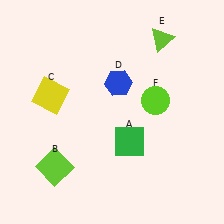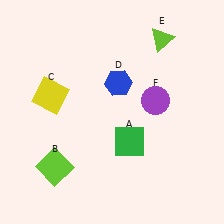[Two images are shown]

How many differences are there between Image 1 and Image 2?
There is 1 difference between the two images.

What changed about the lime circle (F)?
In Image 1, F is lime. In Image 2, it changed to purple.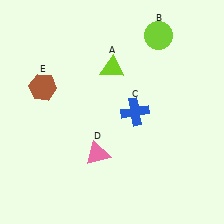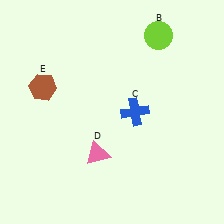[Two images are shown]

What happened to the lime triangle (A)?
The lime triangle (A) was removed in Image 2. It was in the top-right area of Image 1.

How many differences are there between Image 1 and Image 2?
There is 1 difference between the two images.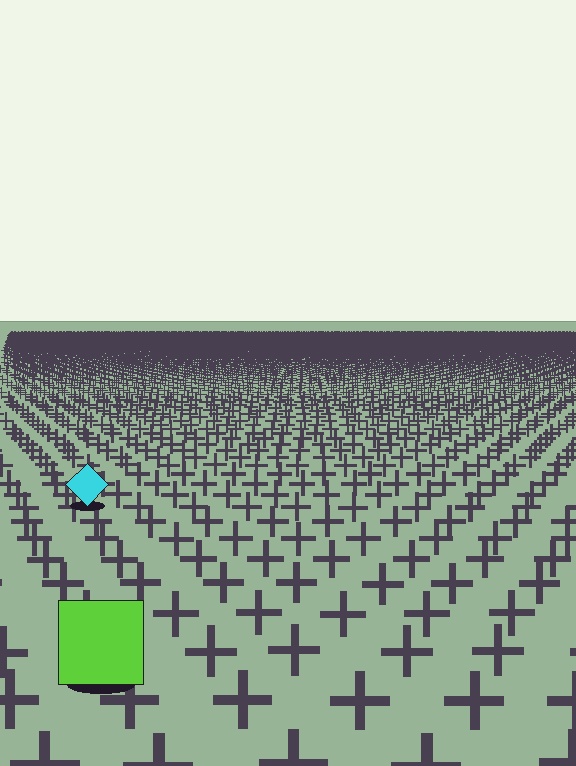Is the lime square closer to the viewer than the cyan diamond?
Yes. The lime square is closer — you can tell from the texture gradient: the ground texture is coarser near it.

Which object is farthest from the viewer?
The cyan diamond is farthest from the viewer. It appears smaller and the ground texture around it is denser.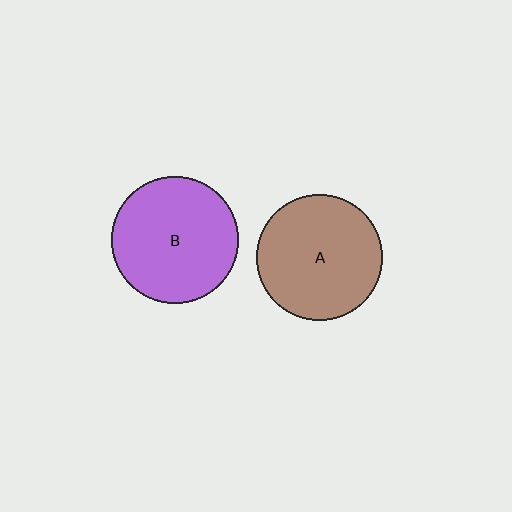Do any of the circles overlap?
No, none of the circles overlap.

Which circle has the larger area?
Circle B (purple).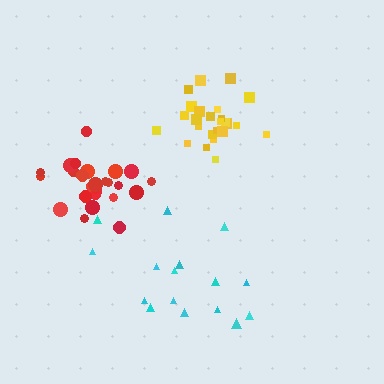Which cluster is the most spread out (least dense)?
Cyan.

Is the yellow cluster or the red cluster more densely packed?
Red.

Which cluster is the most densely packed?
Red.